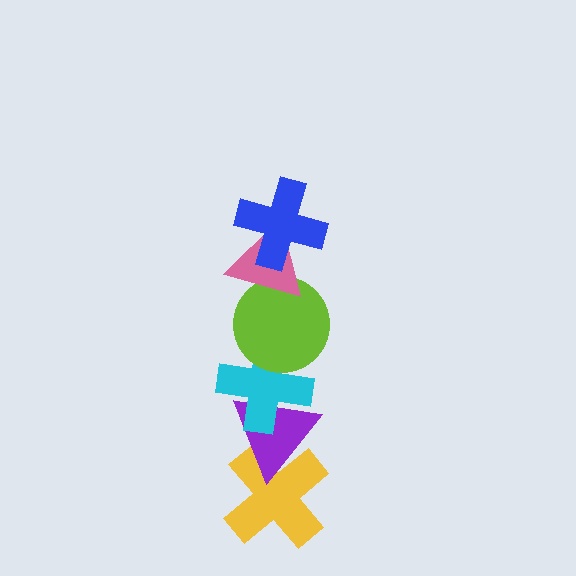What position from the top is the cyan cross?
The cyan cross is 4th from the top.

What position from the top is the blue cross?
The blue cross is 1st from the top.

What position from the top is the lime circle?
The lime circle is 3rd from the top.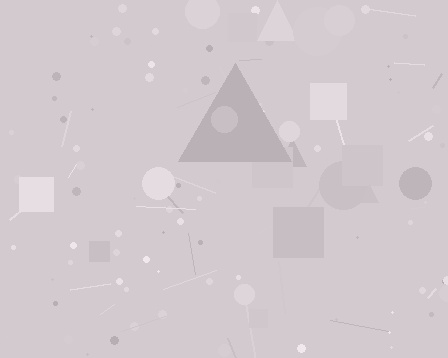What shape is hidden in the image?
A triangle is hidden in the image.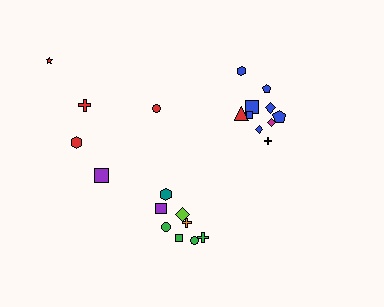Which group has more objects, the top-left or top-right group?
The top-right group.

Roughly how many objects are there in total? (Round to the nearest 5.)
Roughly 25 objects in total.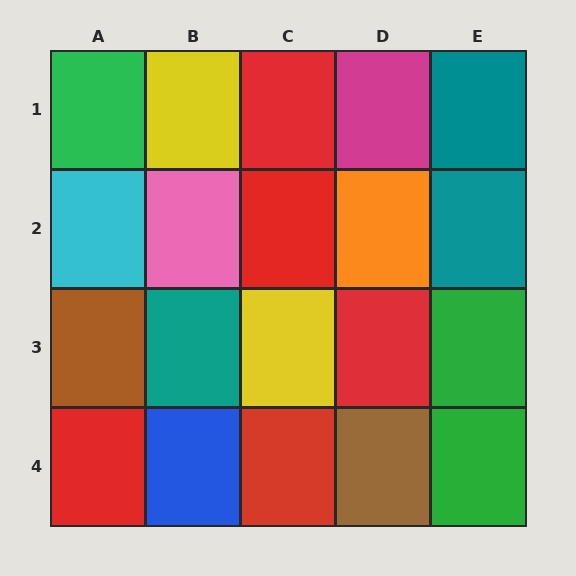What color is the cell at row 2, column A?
Cyan.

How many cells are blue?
1 cell is blue.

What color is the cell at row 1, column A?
Green.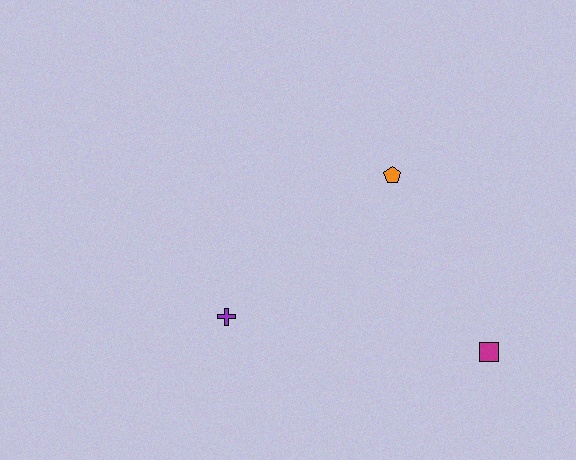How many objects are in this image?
There are 3 objects.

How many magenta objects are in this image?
There is 1 magenta object.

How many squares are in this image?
There is 1 square.